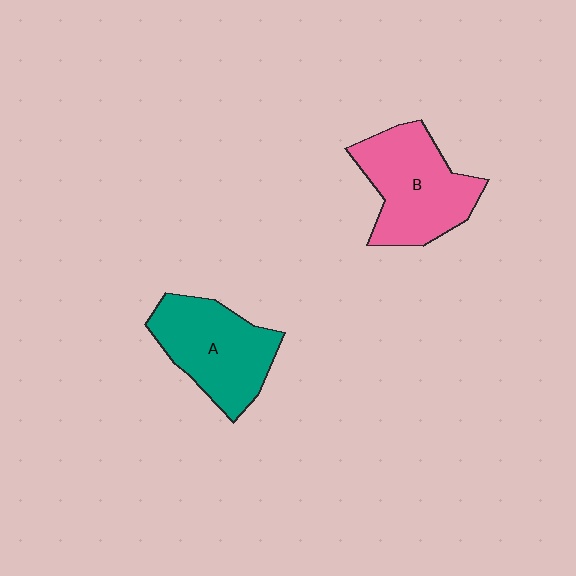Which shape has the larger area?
Shape B (pink).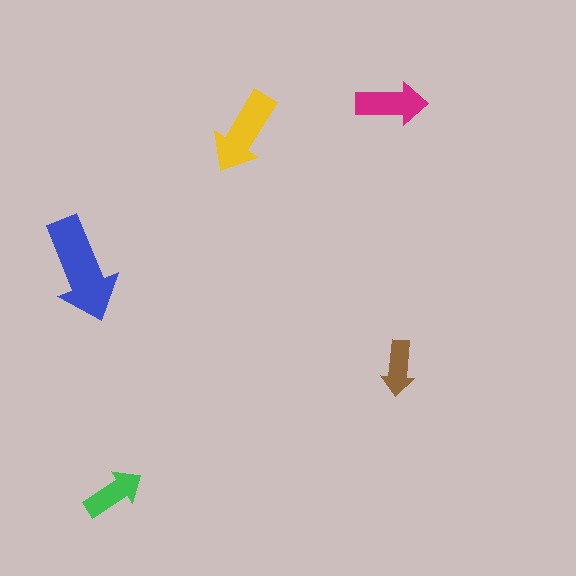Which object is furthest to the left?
The blue arrow is leftmost.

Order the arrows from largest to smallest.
the blue one, the yellow one, the magenta one, the green one, the brown one.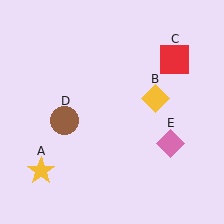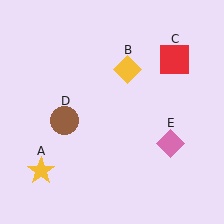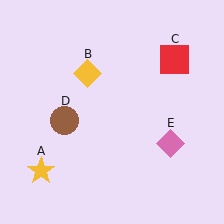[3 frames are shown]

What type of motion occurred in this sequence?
The yellow diamond (object B) rotated counterclockwise around the center of the scene.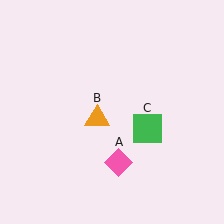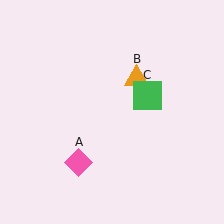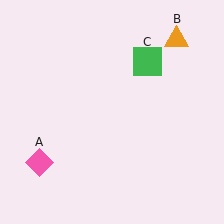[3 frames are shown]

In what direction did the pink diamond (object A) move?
The pink diamond (object A) moved left.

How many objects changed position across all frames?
3 objects changed position: pink diamond (object A), orange triangle (object B), green square (object C).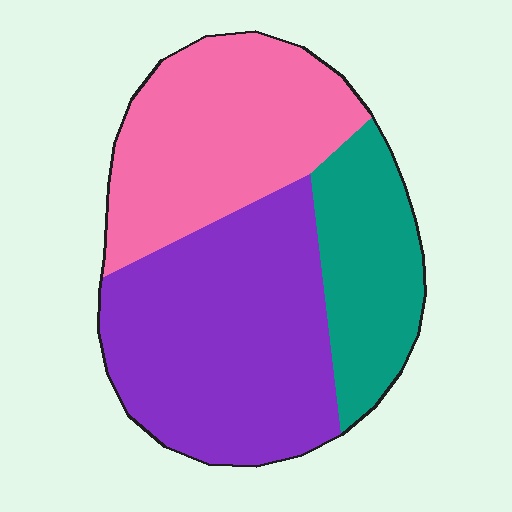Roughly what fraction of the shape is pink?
Pink covers roughly 35% of the shape.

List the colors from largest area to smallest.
From largest to smallest: purple, pink, teal.